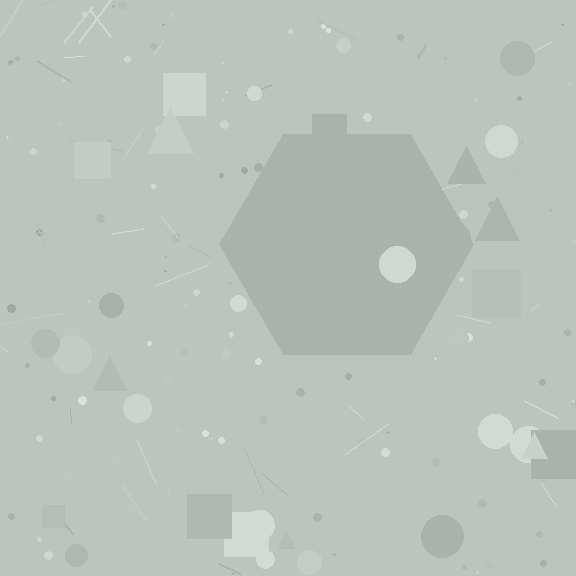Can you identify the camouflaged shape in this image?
The camouflaged shape is a hexagon.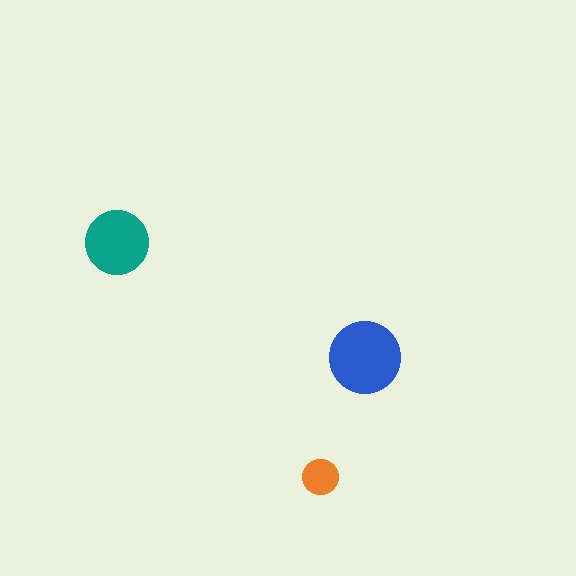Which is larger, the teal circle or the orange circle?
The teal one.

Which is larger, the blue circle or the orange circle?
The blue one.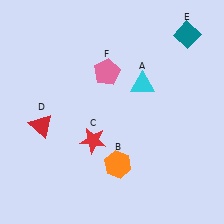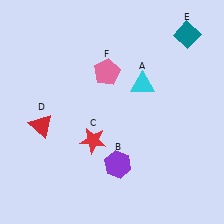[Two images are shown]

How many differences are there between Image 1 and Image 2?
There is 1 difference between the two images.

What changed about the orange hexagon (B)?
In Image 1, B is orange. In Image 2, it changed to purple.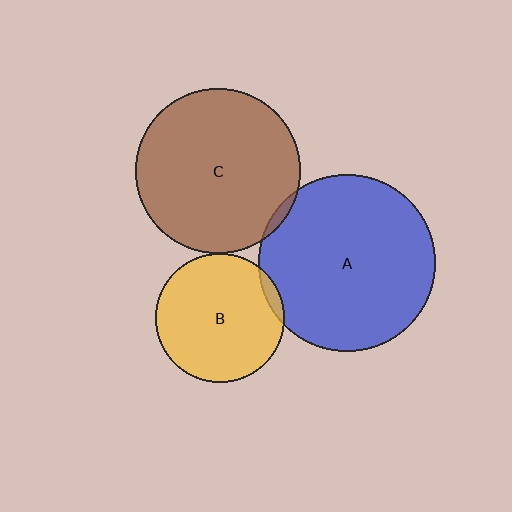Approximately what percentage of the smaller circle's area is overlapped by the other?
Approximately 5%.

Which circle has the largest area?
Circle A (blue).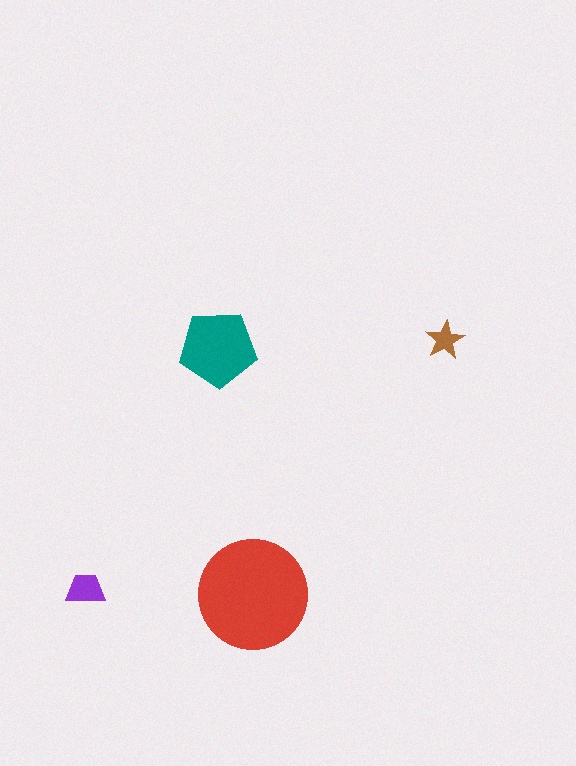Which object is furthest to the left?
The purple trapezoid is leftmost.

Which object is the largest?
The red circle.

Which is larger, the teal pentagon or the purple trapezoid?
The teal pentagon.